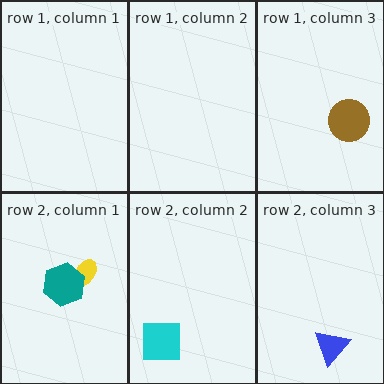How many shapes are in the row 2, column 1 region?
2.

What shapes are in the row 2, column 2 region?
The cyan square.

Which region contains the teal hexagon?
The row 2, column 1 region.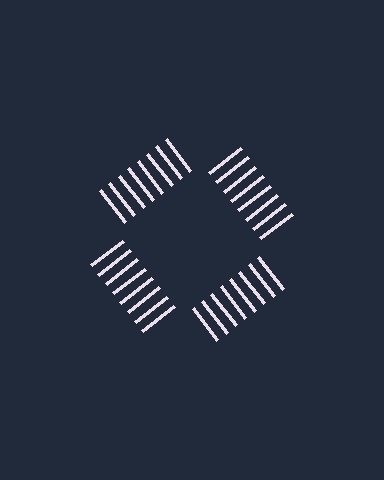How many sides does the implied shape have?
4 sides — the line-ends trace a square.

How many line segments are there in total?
32 — 8 along each of the 4 edges.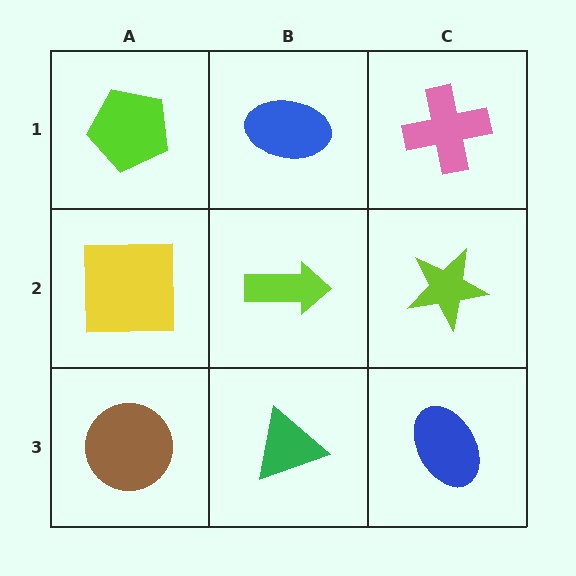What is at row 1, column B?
A blue ellipse.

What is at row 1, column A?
A lime pentagon.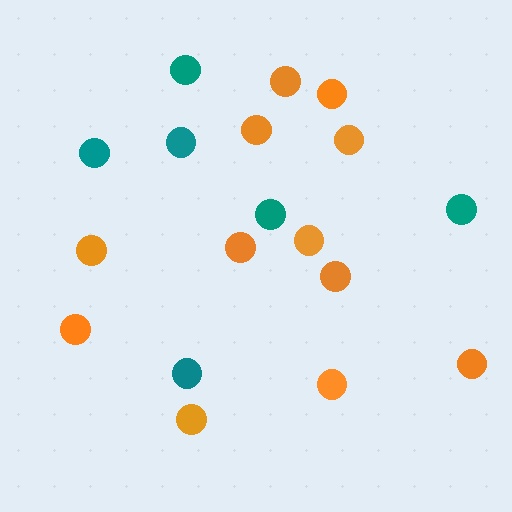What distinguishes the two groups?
There are 2 groups: one group of orange circles (12) and one group of teal circles (6).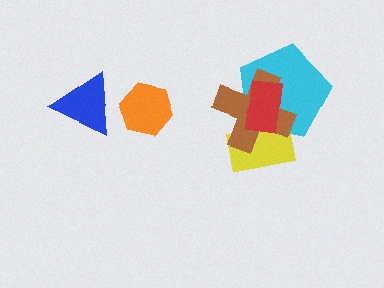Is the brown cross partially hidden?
Yes, it is partially covered by another shape.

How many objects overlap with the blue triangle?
0 objects overlap with the blue triangle.